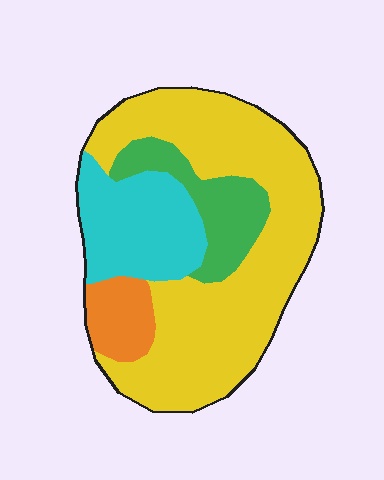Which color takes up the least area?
Orange, at roughly 10%.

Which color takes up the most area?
Yellow, at roughly 60%.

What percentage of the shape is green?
Green takes up less than a quarter of the shape.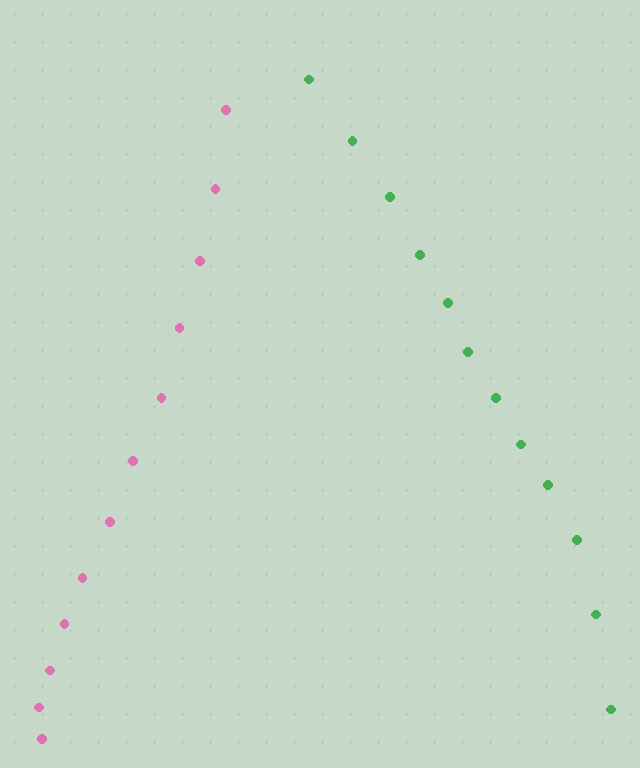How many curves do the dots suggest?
There are 2 distinct paths.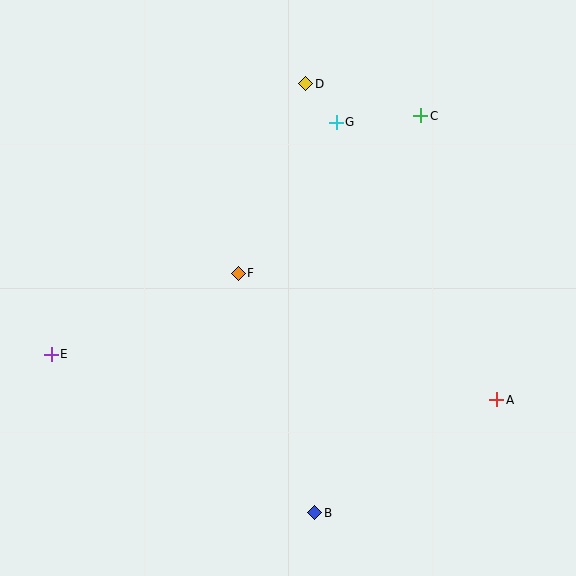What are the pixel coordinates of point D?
Point D is at (306, 84).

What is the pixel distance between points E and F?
The distance between E and F is 203 pixels.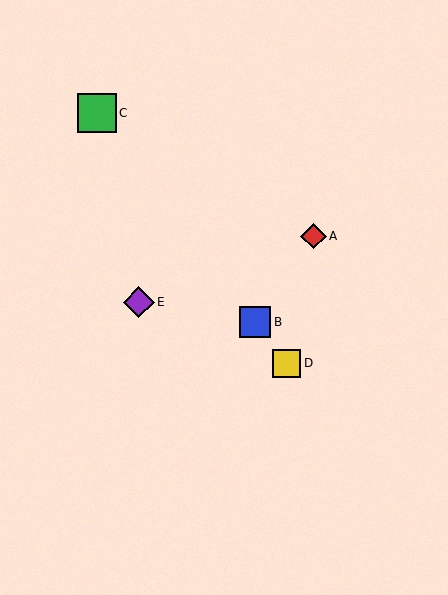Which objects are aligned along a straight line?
Objects B, C, D are aligned along a straight line.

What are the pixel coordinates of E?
Object E is at (139, 302).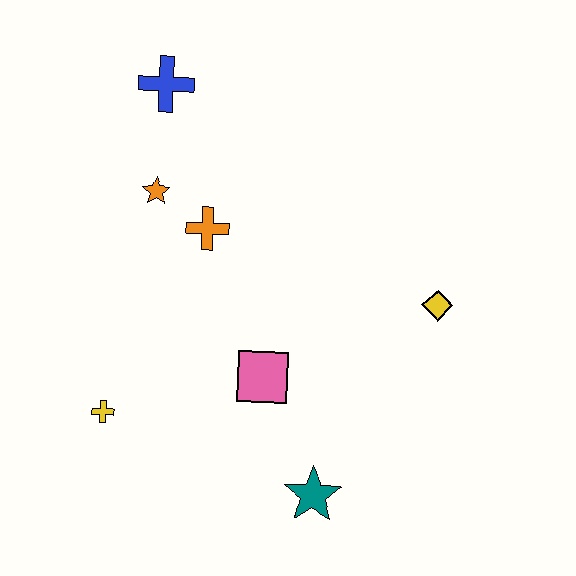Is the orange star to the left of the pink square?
Yes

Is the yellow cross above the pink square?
No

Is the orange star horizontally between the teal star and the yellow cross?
Yes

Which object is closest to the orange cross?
The orange star is closest to the orange cross.